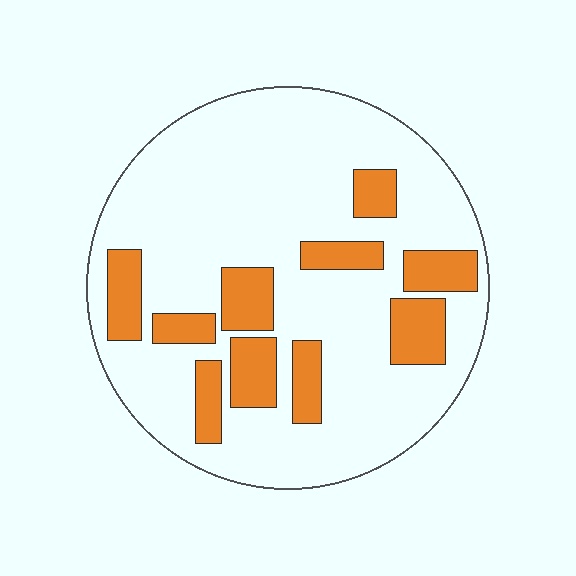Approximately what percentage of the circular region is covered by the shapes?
Approximately 20%.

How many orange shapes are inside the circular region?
10.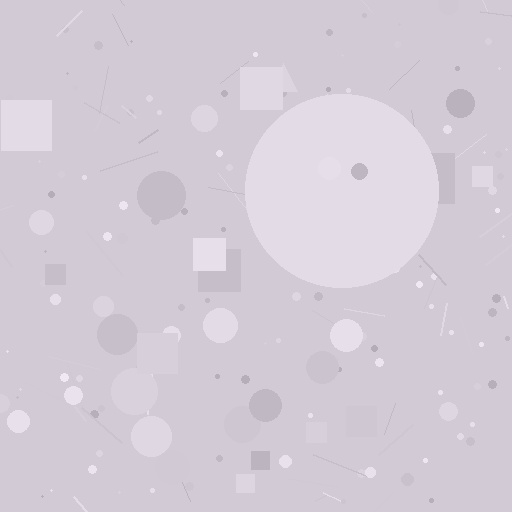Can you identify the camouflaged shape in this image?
The camouflaged shape is a circle.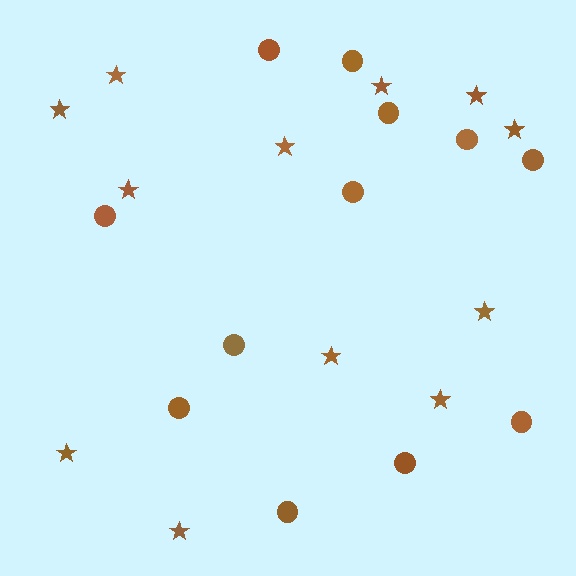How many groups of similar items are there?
There are 2 groups: one group of stars (12) and one group of circles (12).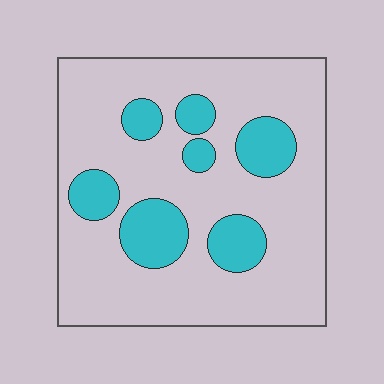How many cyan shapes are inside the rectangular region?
7.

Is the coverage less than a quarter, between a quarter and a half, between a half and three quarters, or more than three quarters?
Less than a quarter.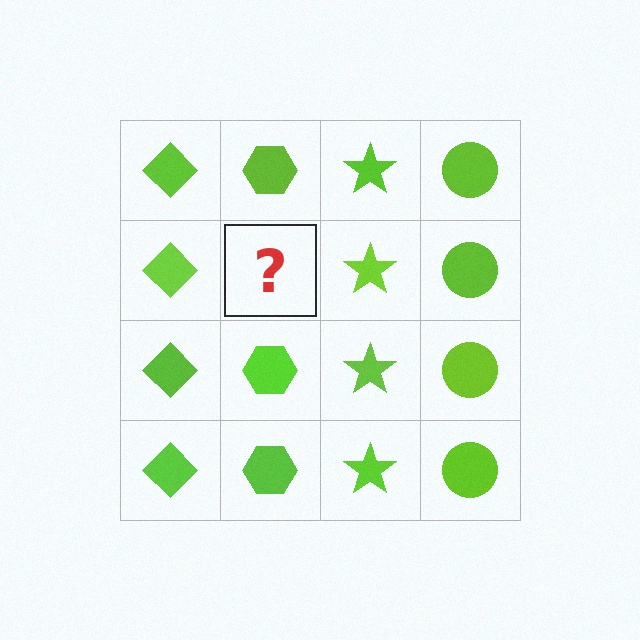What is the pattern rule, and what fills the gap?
The rule is that each column has a consistent shape. The gap should be filled with a lime hexagon.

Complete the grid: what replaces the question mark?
The question mark should be replaced with a lime hexagon.